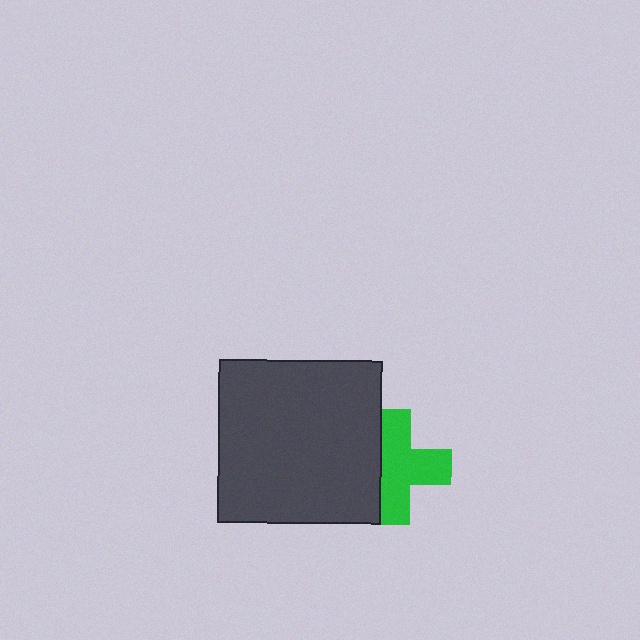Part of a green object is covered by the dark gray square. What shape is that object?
It is a cross.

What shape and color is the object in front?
The object in front is a dark gray square.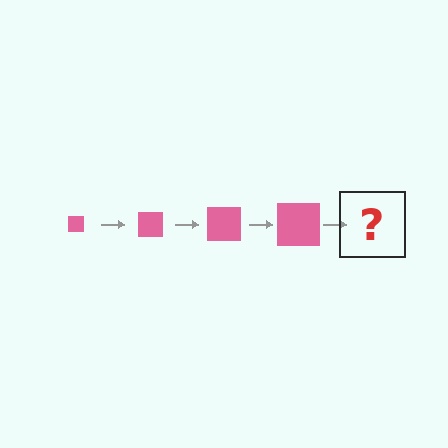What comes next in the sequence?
The next element should be a pink square, larger than the previous one.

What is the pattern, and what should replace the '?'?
The pattern is that the square gets progressively larger each step. The '?' should be a pink square, larger than the previous one.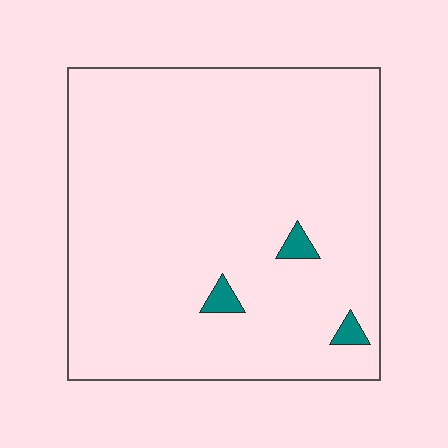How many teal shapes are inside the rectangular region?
3.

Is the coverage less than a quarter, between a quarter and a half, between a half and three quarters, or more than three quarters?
Less than a quarter.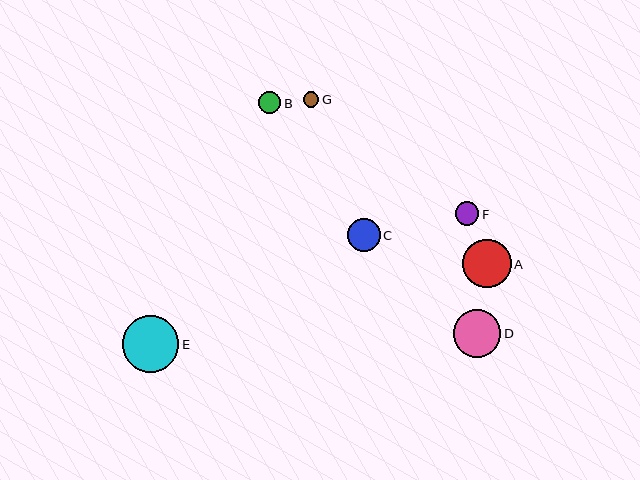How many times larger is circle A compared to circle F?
Circle A is approximately 2.1 times the size of circle F.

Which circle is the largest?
Circle E is the largest with a size of approximately 57 pixels.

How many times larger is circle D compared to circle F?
Circle D is approximately 2.0 times the size of circle F.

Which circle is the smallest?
Circle G is the smallest with a size of approximately 15 pixels.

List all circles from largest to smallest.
From largest to smallest: E, A, D, C, F, B, G.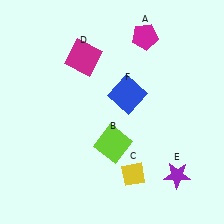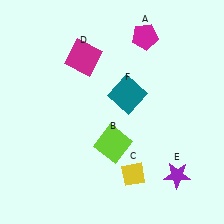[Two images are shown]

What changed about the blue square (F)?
In Image 1, F is blue. In Image 2, it changed to teal.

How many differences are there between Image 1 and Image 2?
There is 1 difference between the two images.